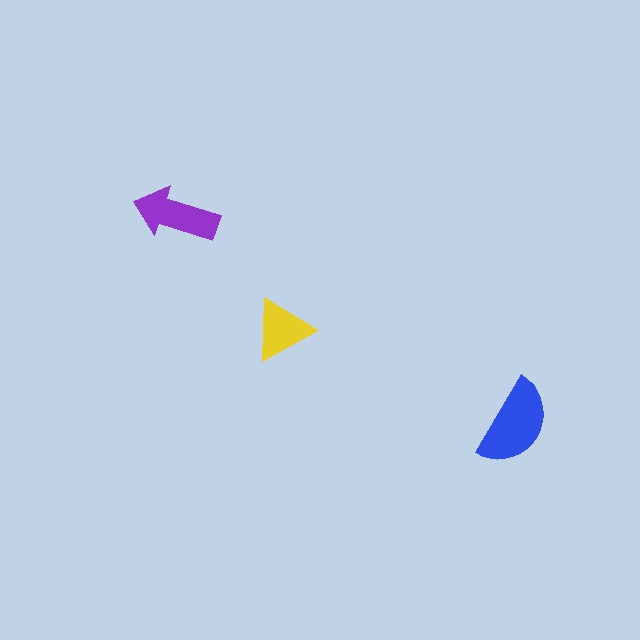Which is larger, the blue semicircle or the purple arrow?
The blue semicircle.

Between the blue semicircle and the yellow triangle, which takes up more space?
The blue semicircle.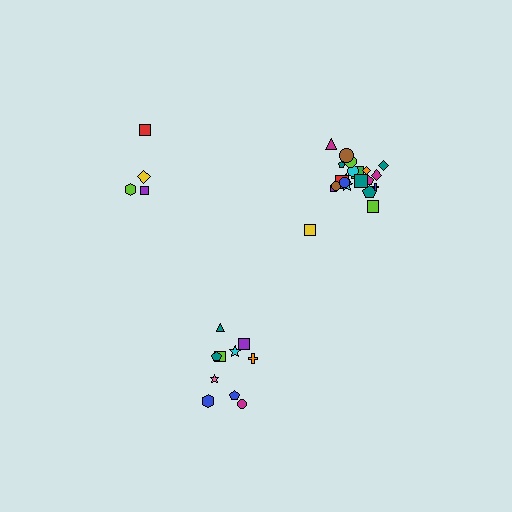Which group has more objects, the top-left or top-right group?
The top-right group.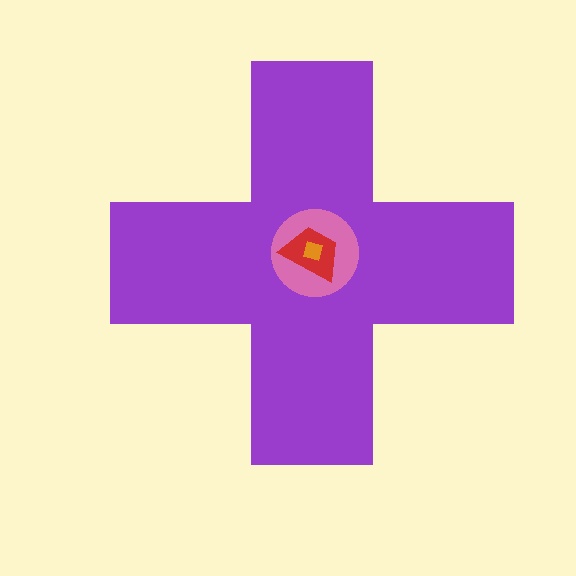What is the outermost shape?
The purple cross.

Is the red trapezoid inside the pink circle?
Yes.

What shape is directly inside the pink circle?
The red trapezoid.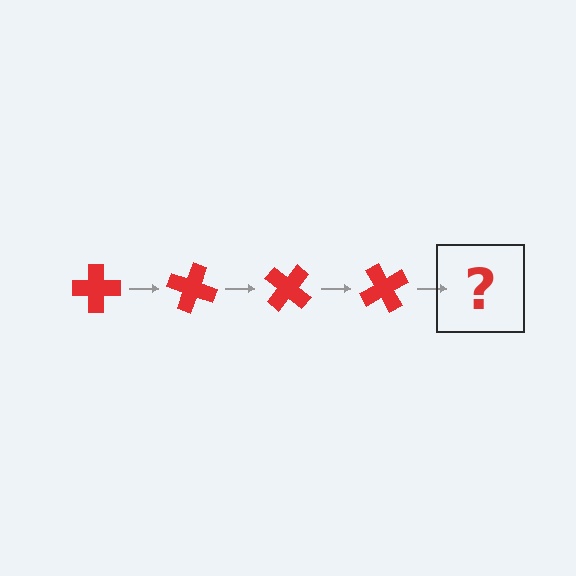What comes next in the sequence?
The next element should be a red cross rotated 80 degrees.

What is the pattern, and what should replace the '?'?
The pattern is that the cross rotates 20 degrees each step. The '?' should be a red cross rotated 80 degrees.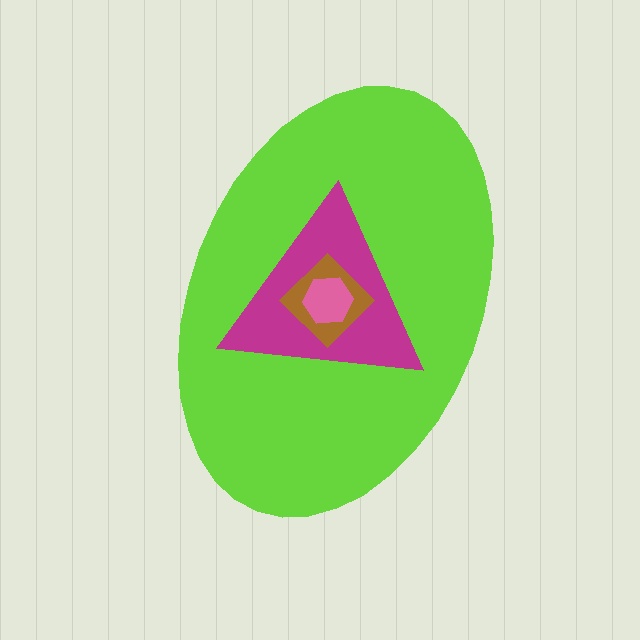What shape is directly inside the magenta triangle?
The brown diamond.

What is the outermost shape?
The lime ellipse.